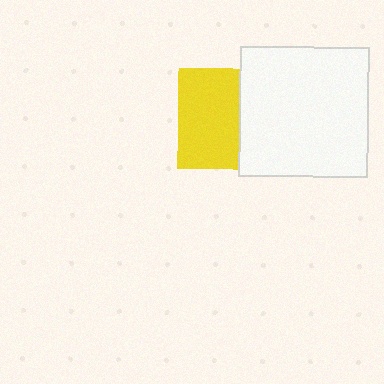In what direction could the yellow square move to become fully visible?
The yellow square could move left. That would shift it out from behind the white square entirely.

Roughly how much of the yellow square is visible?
About half of it is visible (roughly 59%).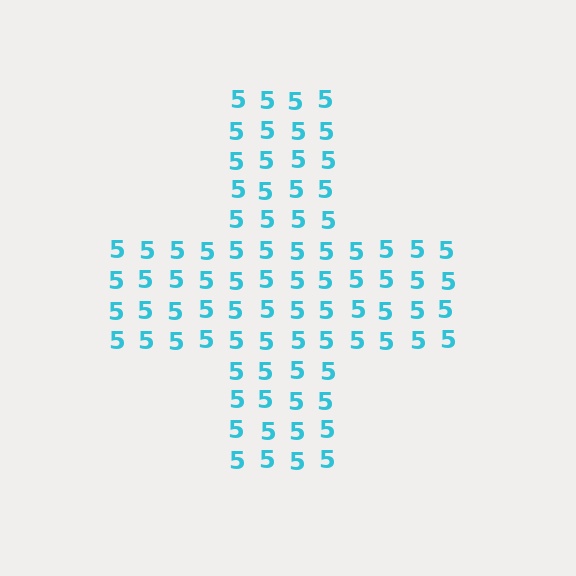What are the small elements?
The small elements are digit 5's.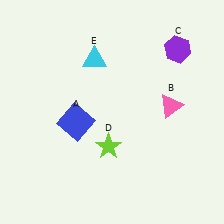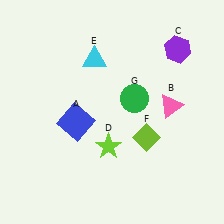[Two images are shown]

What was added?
A lime diamond (F), a green circle (G) were added in Image 2.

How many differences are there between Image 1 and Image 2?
There are 2 differences between the two images.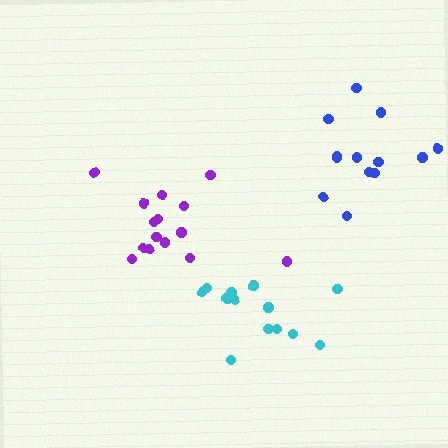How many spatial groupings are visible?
There are 3 spatial groupings.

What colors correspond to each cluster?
The clusters are colored: cyan, purple, blue.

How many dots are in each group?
Group 1: 13 dots, Group 2: 15 dots, Group 3: 13 dots (41 total).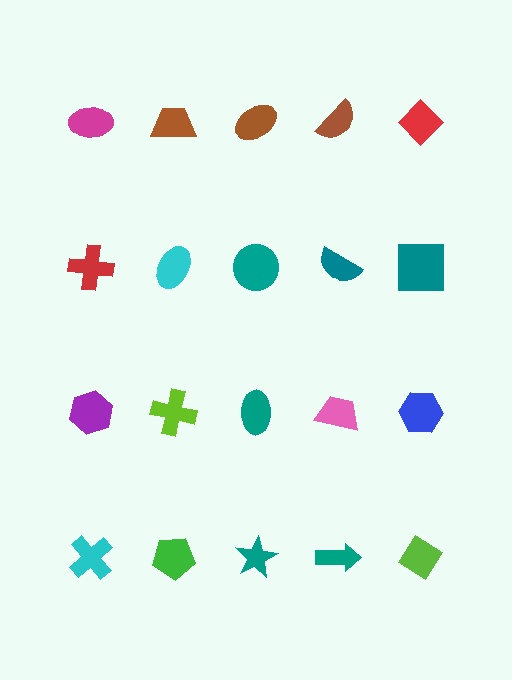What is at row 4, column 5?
A lime diamond.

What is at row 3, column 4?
A pink trapezoid.